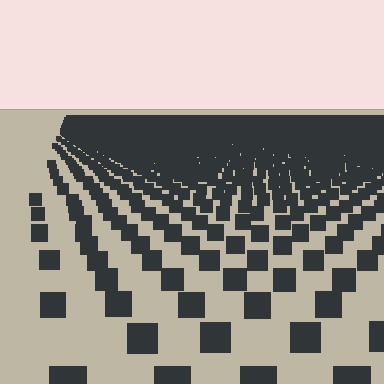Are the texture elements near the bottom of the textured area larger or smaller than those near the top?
Larger. Near the bottom, elements are closer to the viewer and appear at a bigger on-screen size.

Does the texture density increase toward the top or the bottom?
Density increases toward the top.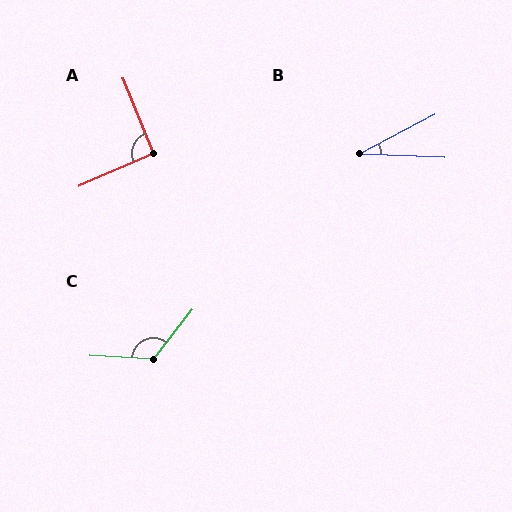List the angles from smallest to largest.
B (30°), A (91°), C (125°).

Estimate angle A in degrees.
Approximately 91 degrees.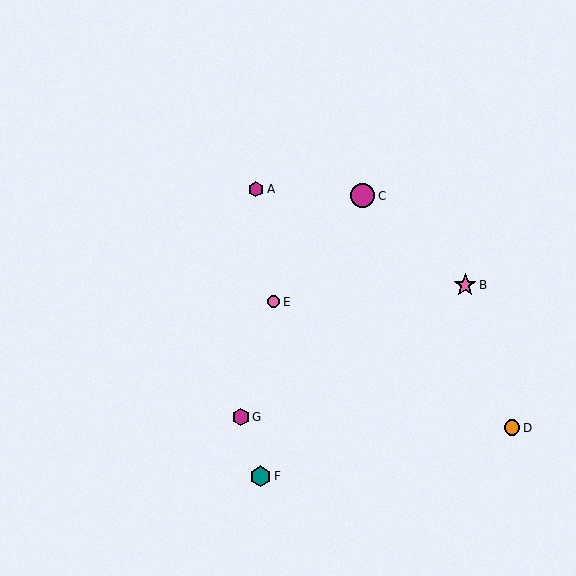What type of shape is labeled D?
Shape D is an orange circle.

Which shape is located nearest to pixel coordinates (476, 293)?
The pink star (labeled B) at (465, 285) is nearest to that location.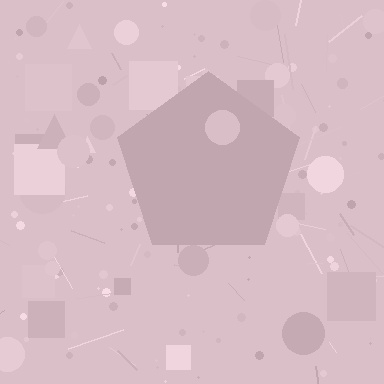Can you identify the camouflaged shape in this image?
The camouflaged shape is a pentagon.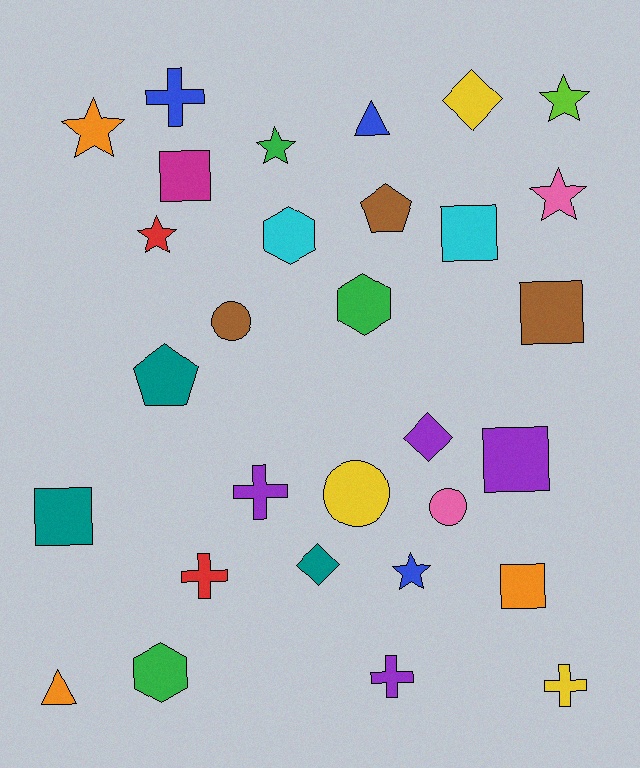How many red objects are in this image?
There are 2 red objects.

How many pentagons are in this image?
There are 2 pentagons.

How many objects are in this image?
There are 30 objects.